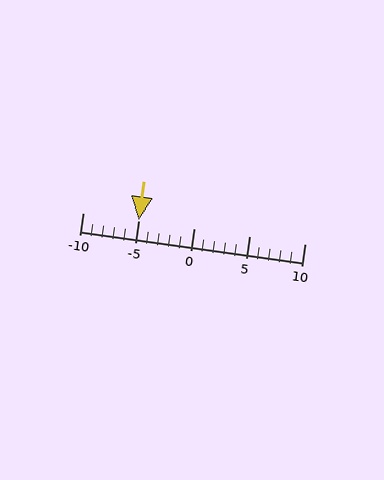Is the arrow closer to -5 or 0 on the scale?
The arrow is closer to -5.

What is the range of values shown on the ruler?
The ruler shows values from -10 to 10.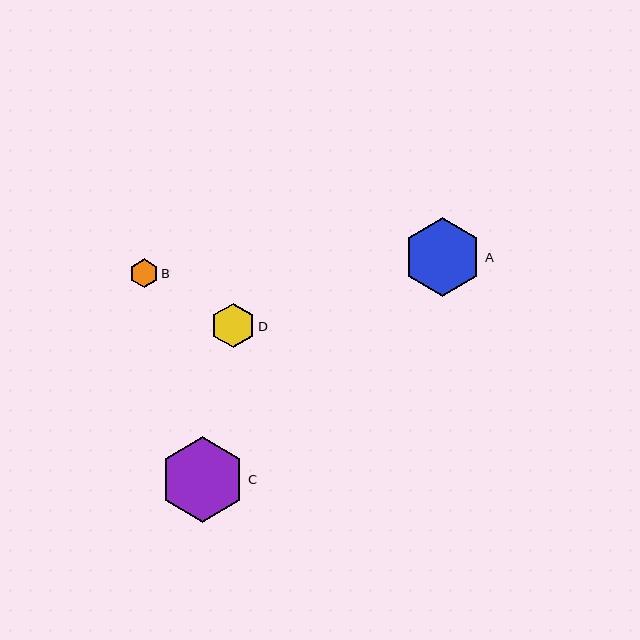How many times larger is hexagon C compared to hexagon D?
Hexagon C is approximately 1.9 times the size of hexagon D.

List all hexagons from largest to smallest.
From largest to smallest: C, A, D, B.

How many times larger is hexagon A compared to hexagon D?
Hexagon A is approximately 1.8 times the size of hexagon D.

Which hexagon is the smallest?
Hexagon B is the smallest with a size of approximately 28 pixels.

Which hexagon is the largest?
Hexagon C is the largest with a size of approximately 85 pixels.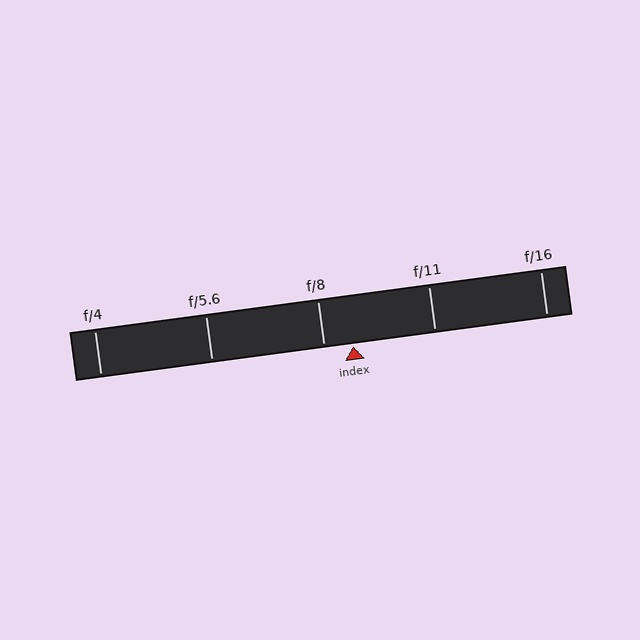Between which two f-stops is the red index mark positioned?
The index mark is between f/8 and f/11.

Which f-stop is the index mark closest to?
The index mark is closest to f/8.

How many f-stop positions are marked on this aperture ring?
There are 5 f-stop positions marked.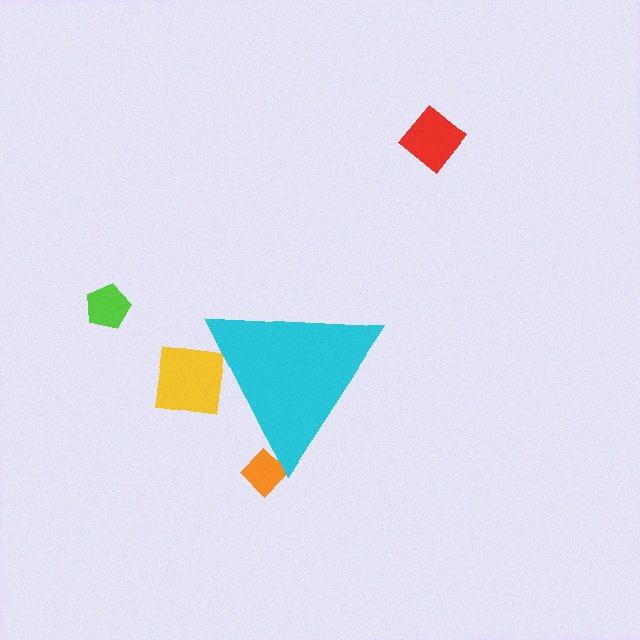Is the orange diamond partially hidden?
Yes, the orange diamond is partially hidden behind the cyan triangle.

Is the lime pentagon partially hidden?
No, the lime pentagon is fully visible.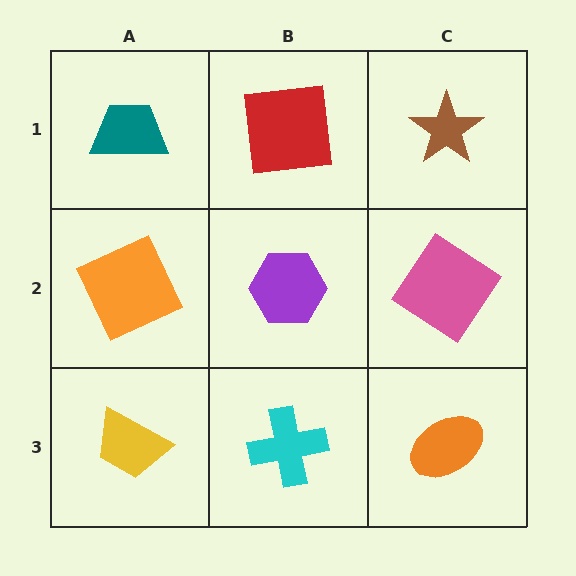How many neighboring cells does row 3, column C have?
2.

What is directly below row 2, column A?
A yellow trapezoid.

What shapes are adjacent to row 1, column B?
A purple hexagon (row 2, column B), a teal trapezoid (row 1, column A), a brown star (row 1, column C).